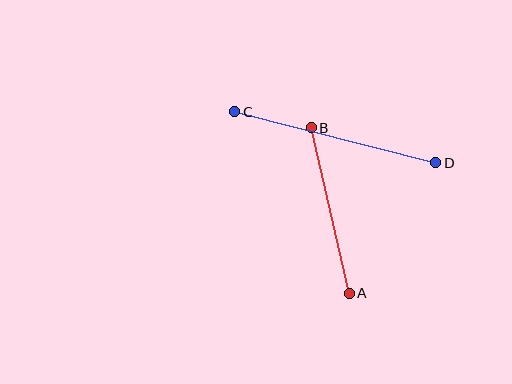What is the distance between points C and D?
The distance is approximately 207 pixels.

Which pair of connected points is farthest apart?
Points C and D are farthest apart.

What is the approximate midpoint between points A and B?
The midpoint is at approximately (330, 211) pixels.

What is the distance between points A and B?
The distance is approximately 170 pixels.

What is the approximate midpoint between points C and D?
The midpoint is at approximately (335, 137) pixels.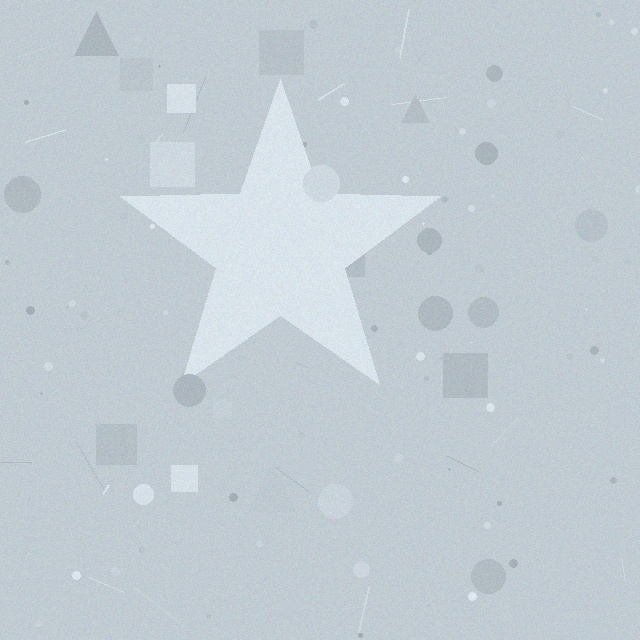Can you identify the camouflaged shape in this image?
The camouflaged shape is a star.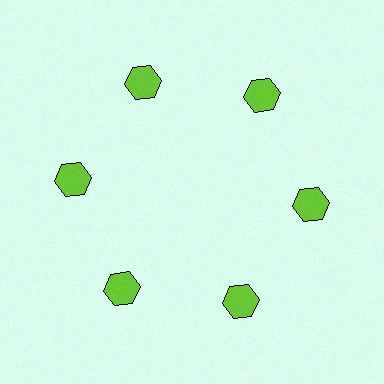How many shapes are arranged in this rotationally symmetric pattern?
There are 6 shapes, arranged in 6 groups of 1.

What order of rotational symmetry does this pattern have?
This pattern has 6-fold rotational symmetry.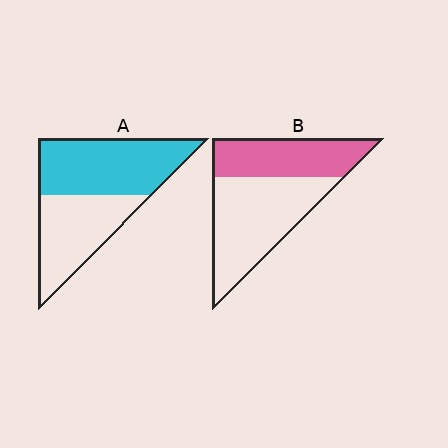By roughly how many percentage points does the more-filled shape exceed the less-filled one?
By roughly 15 percentage points (A over B).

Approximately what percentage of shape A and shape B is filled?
A is approximately 55% and B is approximately 40%.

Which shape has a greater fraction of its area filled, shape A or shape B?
Shape A.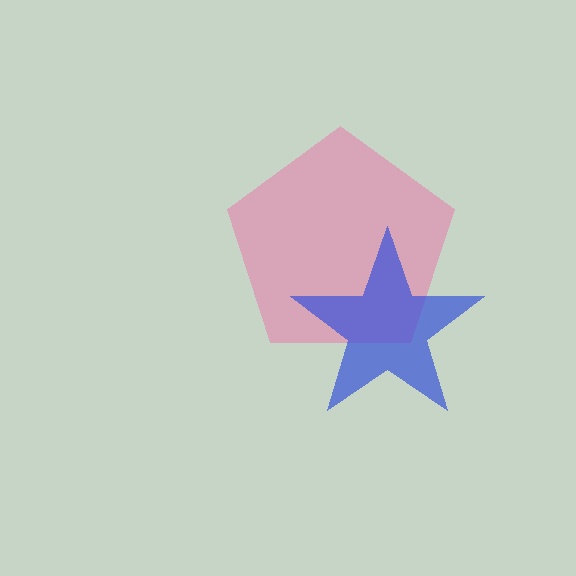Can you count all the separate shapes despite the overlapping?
Yes, there are 2 separate shapes.